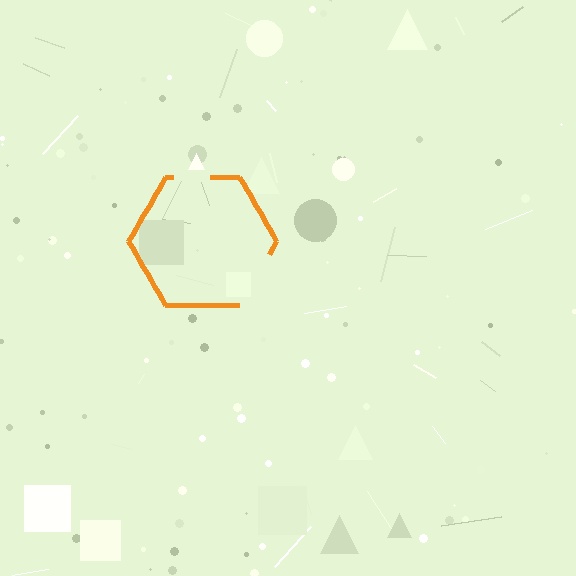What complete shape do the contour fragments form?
The contour fragments form a hexagon.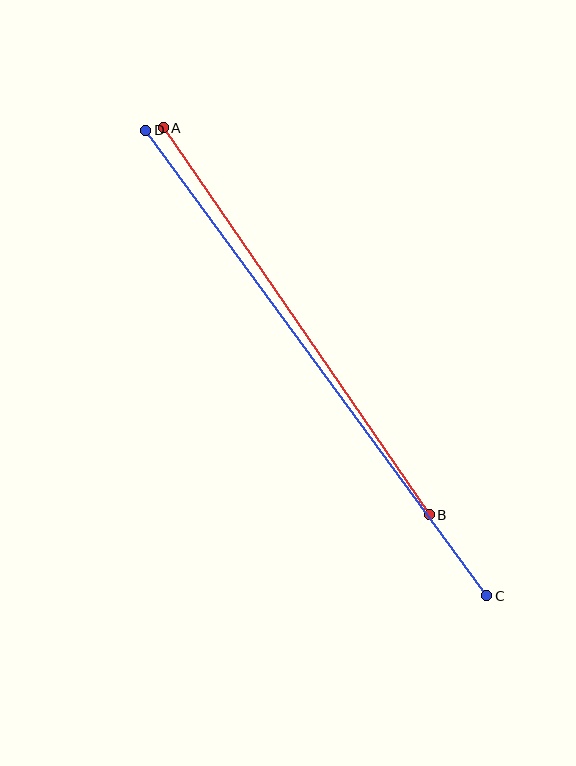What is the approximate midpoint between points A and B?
The midpoint is at approximately (296, 321) pixels.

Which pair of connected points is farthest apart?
Points C and D are farthest apart.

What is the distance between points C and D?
The distance is approximately 577 pixels.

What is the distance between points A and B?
The distance is approximately 469 pixels.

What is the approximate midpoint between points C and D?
The midpoint is at approximately (316, 363) pixels.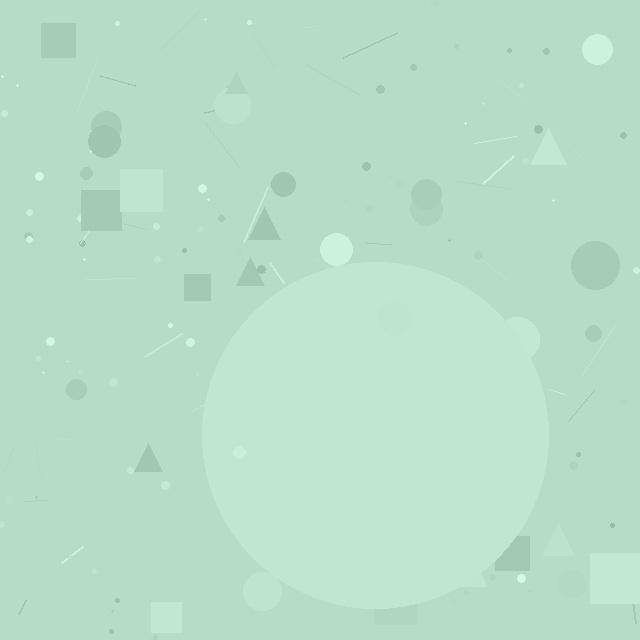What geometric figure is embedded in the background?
A circle is embedded in the background.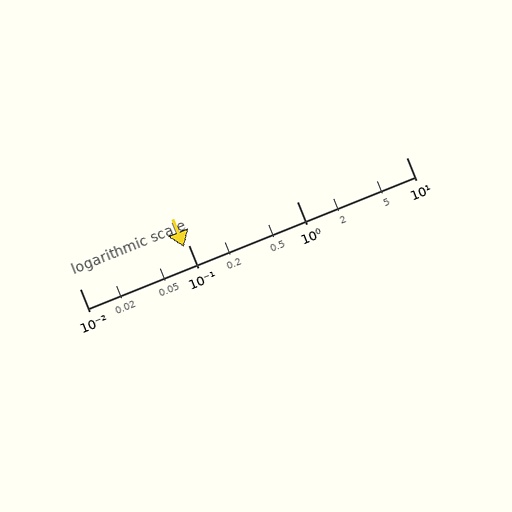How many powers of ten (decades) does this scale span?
The scale spans 3 decades, from 0.01 to 10.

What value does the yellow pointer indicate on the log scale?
The pointer indicates approximately 0.091.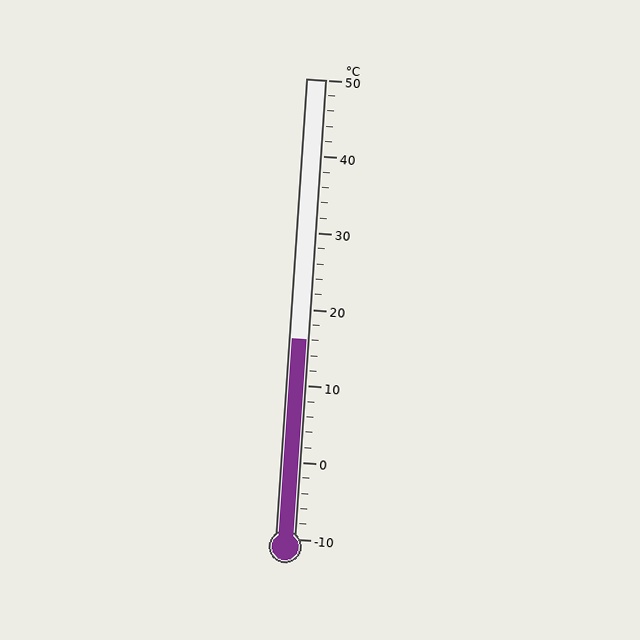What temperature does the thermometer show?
The thermometer shows approximately 16°C.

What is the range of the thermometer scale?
The thermometer scale ranges from -10°C to 50°C.